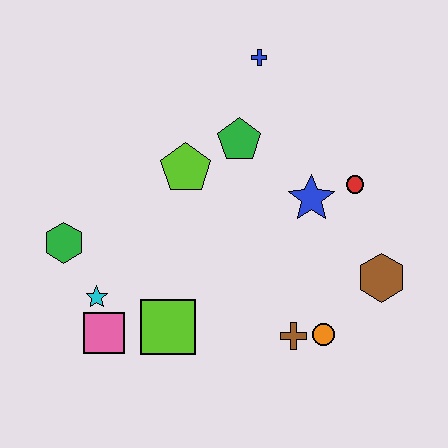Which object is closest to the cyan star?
The pink square is closest to the cyan star.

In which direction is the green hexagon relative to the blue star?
The green hexagon is to the left of the blue star.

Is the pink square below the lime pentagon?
Yes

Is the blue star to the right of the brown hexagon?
No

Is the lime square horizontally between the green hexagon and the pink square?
No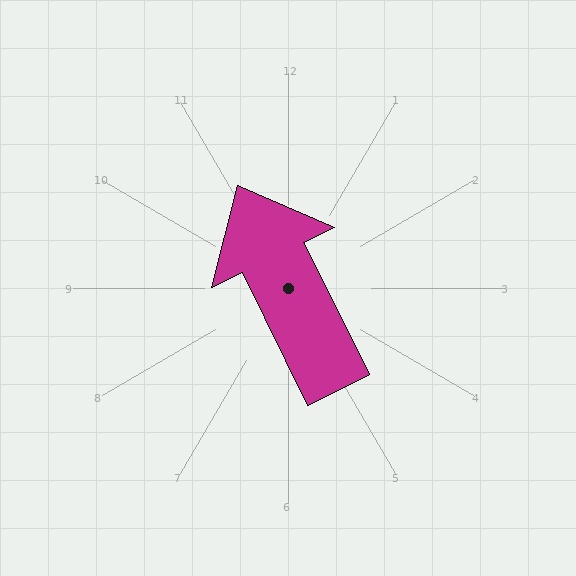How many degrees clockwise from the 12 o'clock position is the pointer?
Approximately 334 degrees.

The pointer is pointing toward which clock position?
Roughly 11 o'clock.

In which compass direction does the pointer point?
Northwest.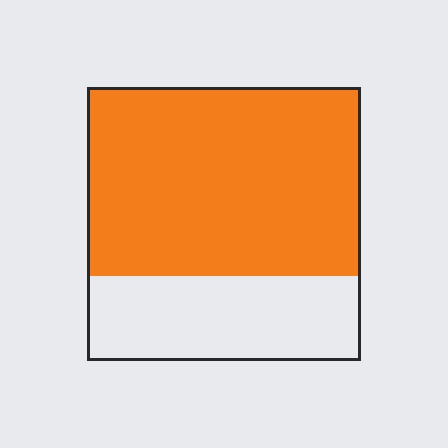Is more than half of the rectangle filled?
Yes.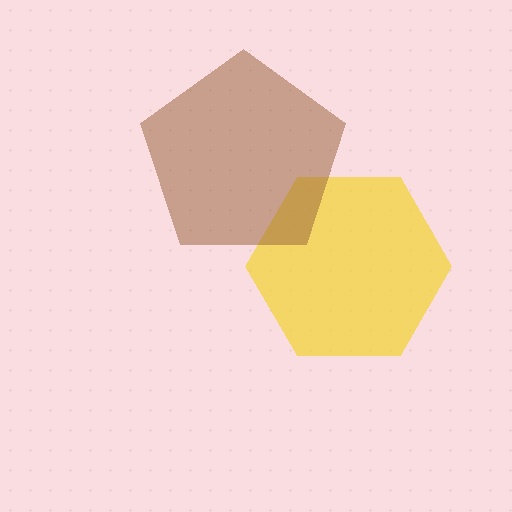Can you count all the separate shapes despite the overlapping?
Yes, there are 2 separate shapes.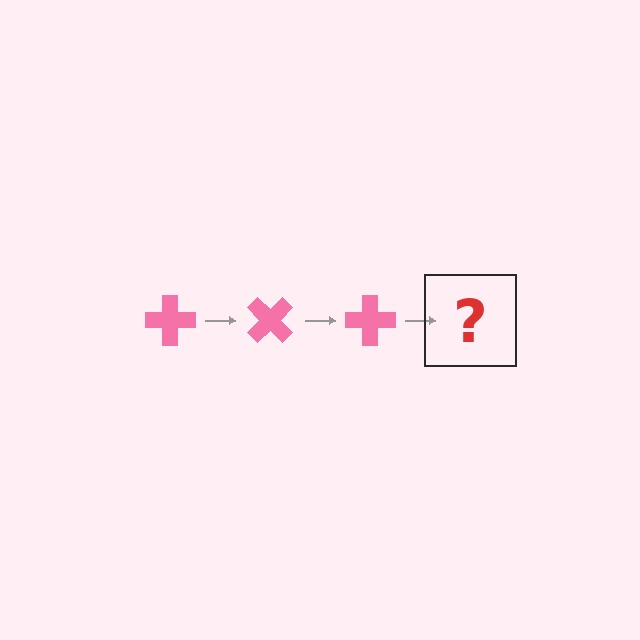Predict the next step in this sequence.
The next step is a pink cross rotated 135 degrees.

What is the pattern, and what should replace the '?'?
The pattern is that the cross rotates 45 degrees each step. The '?' should be a pink cross rotated 135 degrees.